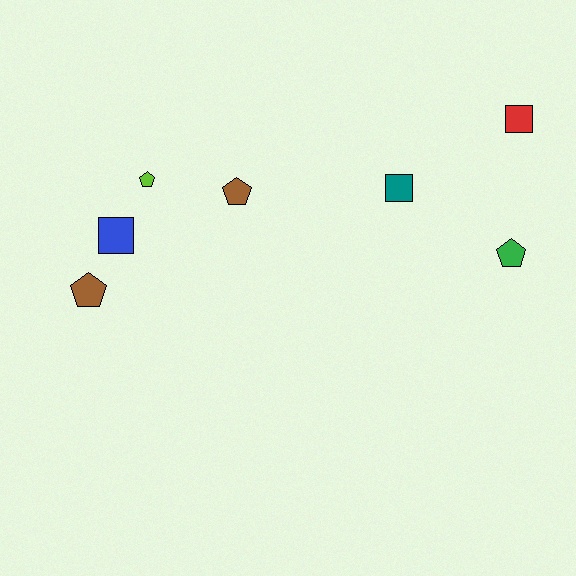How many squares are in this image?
There are 3 squares.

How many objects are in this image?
There are 7 objects.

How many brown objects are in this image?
There are 2 brown objects.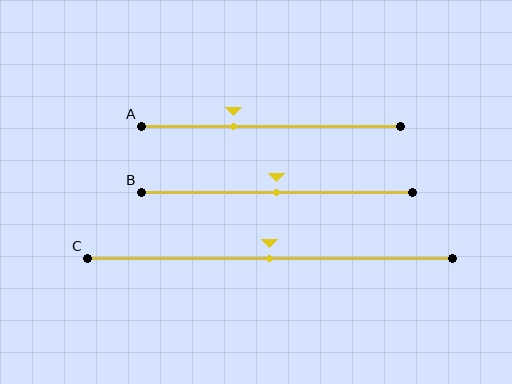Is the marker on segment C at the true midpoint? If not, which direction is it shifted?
Yes, the marker on segment C is at the true midpoint.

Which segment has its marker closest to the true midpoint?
Segment B has its marker closest to the true midpoint.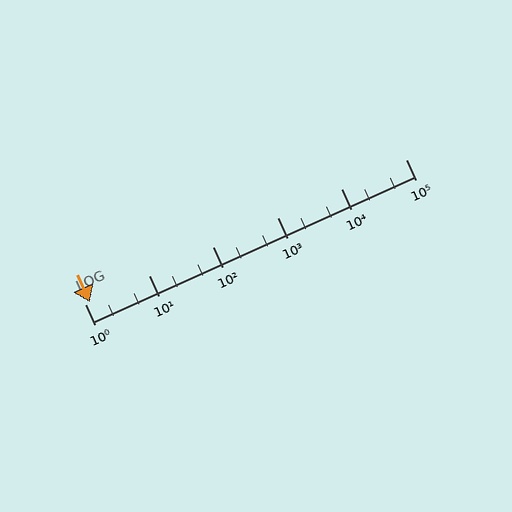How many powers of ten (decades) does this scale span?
The scale spans 5 decades, from 1 to 100000.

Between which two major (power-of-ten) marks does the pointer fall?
The pointer is between 1 and 10.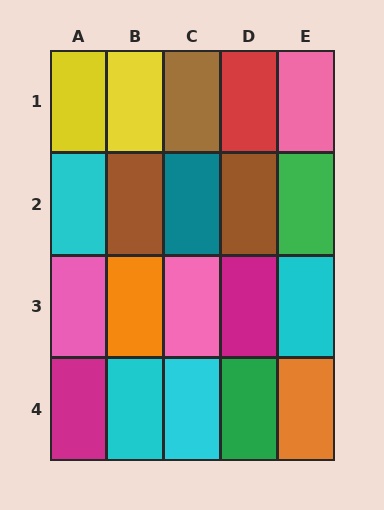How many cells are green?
2 cells are green.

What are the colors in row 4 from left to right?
Magenta, cyan, cyan, green, orange.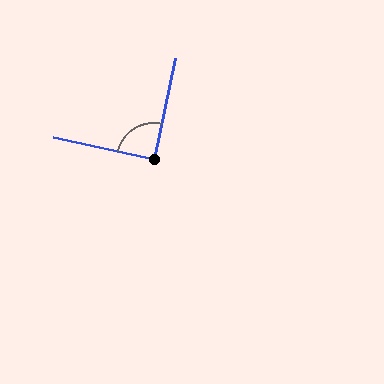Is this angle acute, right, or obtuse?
It is approximately a right angle.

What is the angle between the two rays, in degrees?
Approximately 90 degrees.